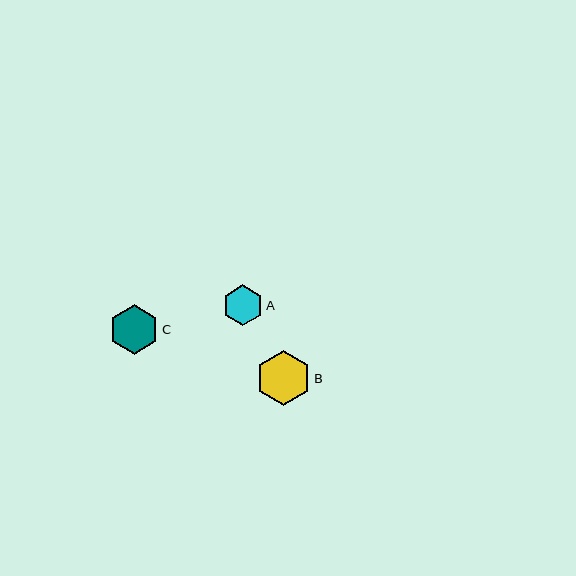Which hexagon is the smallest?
Hexagon A is the smallest with a size of approximately 40 pixels.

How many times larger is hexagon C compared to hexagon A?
Hexagon C is approximately 1.2 times the size of hexagon A.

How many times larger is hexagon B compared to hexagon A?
Hexagon B is approximately 1.4 times the size of hexagon A.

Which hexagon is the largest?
Hexagon B is the largest with a size of approximately 55 pixels.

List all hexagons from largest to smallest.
From largest to smallest: B, C, A.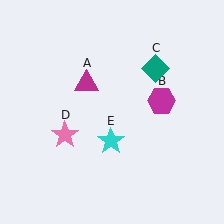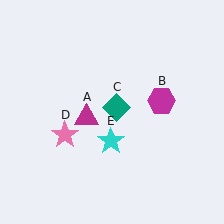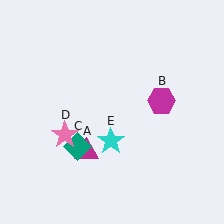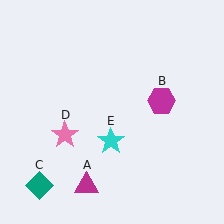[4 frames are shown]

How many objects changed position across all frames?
2 objects changed position: magenta triangle (object A), teal diamond (object C).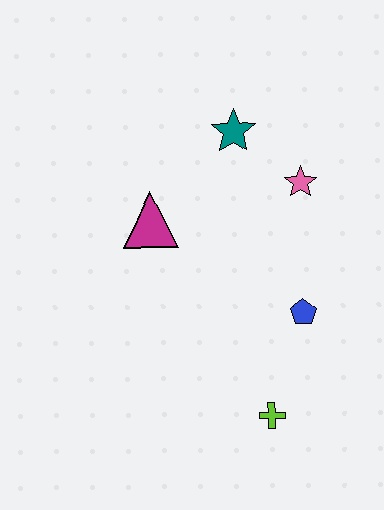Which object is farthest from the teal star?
The lime cross is farthest from the teal star.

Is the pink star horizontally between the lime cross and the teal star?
No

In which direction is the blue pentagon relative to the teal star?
The blue pentagon is below the teal star.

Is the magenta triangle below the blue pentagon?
No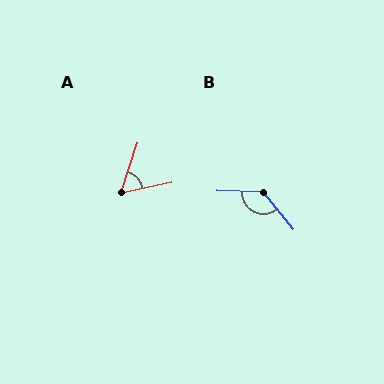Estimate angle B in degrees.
Approximately 131 degrees.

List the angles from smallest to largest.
A (61°), B (131°).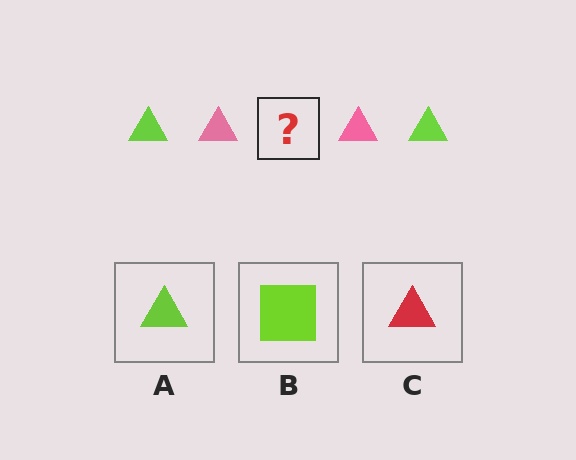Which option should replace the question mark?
Option A.